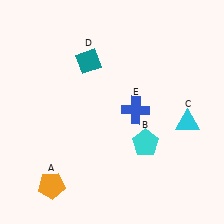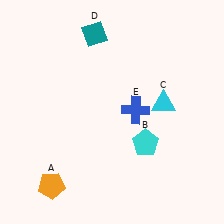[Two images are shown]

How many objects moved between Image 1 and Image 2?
2 objects moved between the two images.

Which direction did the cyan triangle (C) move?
The cyan triangle (C) moved left.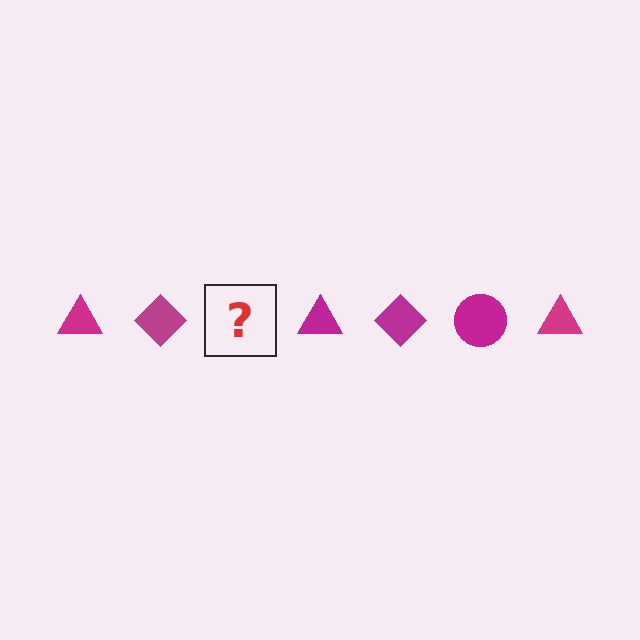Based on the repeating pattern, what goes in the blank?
The blank should be a magenta circle.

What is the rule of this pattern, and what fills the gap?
The rule is that the pattern cycles through triangle, diamond, circle shapes in magenta. The gap should be filled with a magenta circle.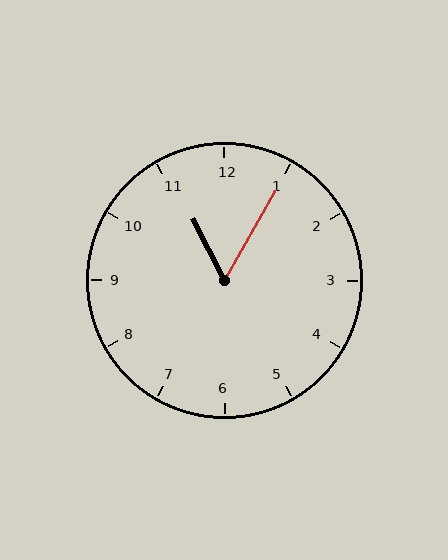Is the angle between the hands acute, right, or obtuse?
It is acute.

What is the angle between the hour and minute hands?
Approximately 58 degrees.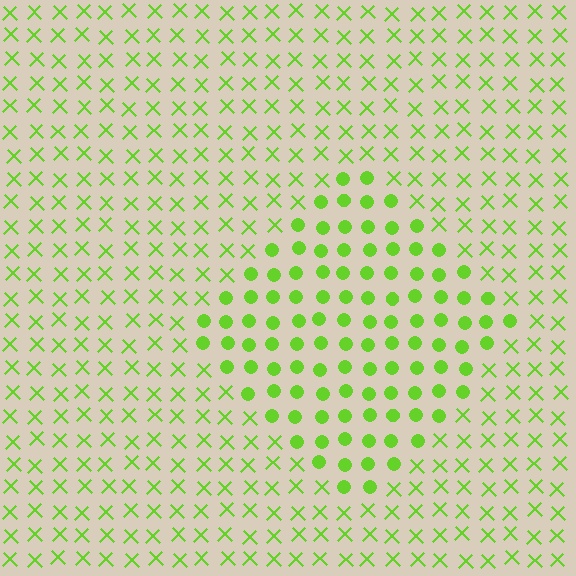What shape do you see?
I see a diamond.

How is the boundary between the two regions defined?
The boundary is defined by a change in element shape: circles inside vs. X marks outside. All elements share the same color and spacing.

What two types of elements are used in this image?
The image uses circles inside the diamond region and X marks outside it.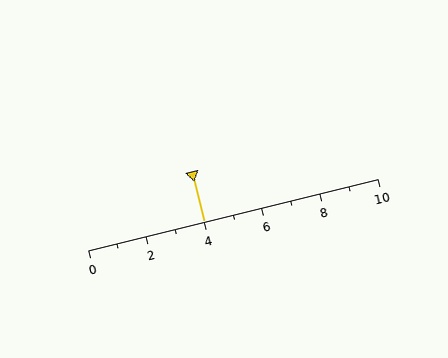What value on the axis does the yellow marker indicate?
The marker indicates approximately 4.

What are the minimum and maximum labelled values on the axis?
The axis runs from 0 to 10.